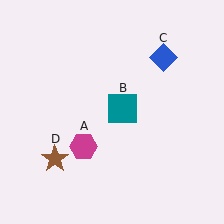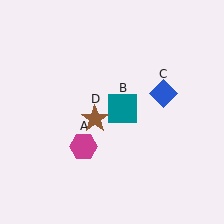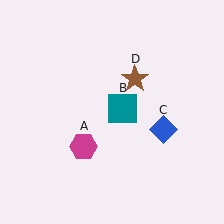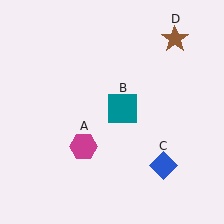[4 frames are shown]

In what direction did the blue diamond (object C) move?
The blue diamond (object C) moved down.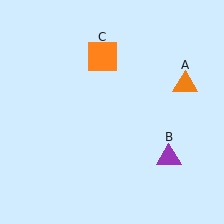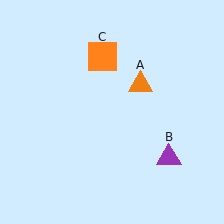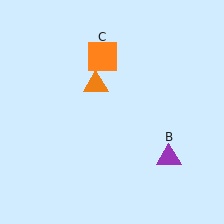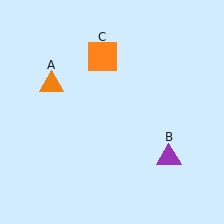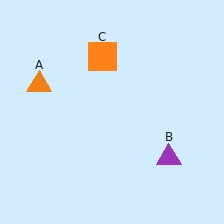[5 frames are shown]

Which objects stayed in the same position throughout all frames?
Purple triangle (object B) and orange square (object C) remained stationary.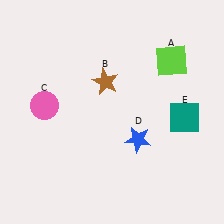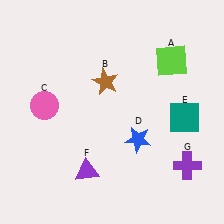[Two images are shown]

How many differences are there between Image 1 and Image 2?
There are 2 differences between the two images.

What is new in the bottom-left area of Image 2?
A purple triangle (F) was added in the bottom-left area of Image 2.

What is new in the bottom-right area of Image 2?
A purple cross (G) was added in the bottom-right area of Image 2.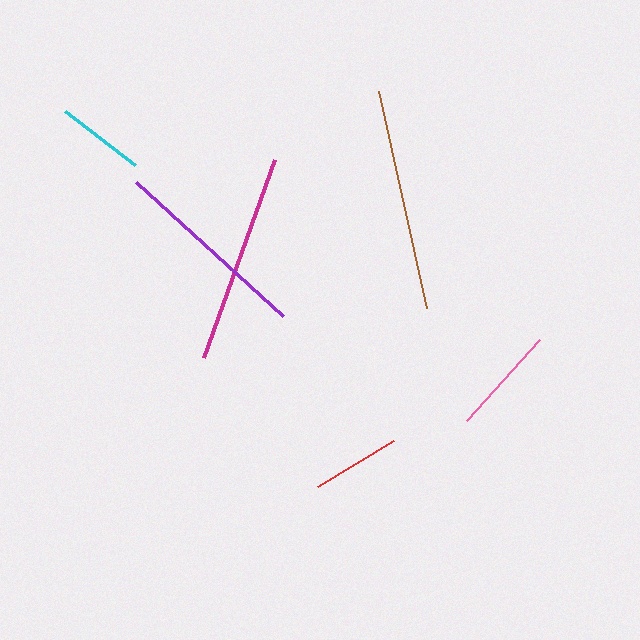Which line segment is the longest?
The brown line is the longest at approximately 223 pixels.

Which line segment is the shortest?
The cyan line is the shortest at approximately 88 pixels.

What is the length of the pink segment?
The pink segment is approximately 109 pixels long.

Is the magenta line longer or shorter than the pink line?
The magenta line is longer than the pink line.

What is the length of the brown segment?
The brown segment is approximately 223 pixels long.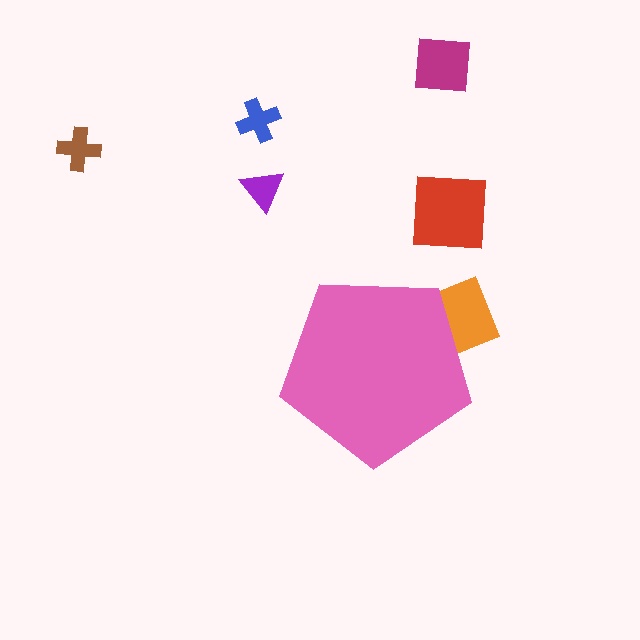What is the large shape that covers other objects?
A pink pentagon.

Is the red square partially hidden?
No, the red square is fully visible.